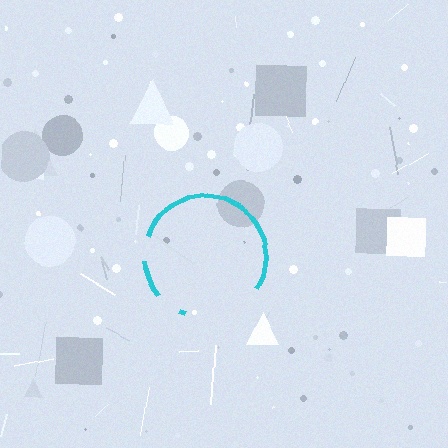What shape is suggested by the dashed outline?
The dashed outline suggests a circle.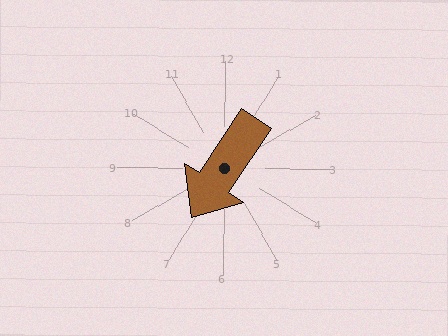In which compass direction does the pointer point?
Southwest.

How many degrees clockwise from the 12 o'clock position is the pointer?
Approximately 214 degrees.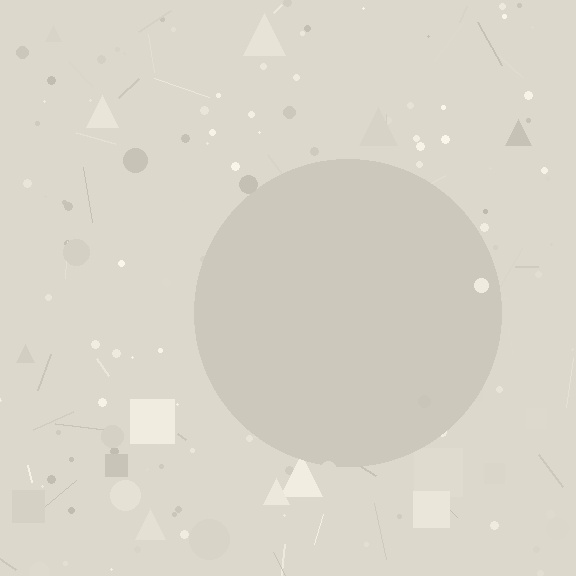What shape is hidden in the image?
A circle is hidden in the image.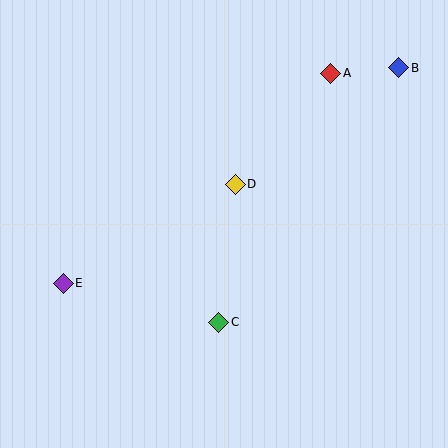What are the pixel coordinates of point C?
Point C is at (219, 322).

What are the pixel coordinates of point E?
Point E is at (63, 283).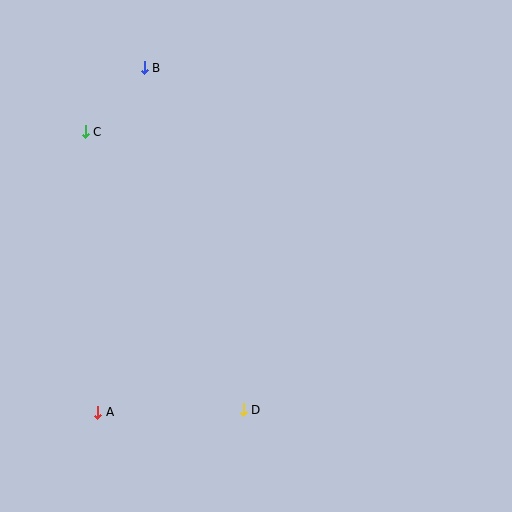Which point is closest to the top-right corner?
Point B is closest to the top-right corner.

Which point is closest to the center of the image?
Point D at (243, 410) is closest to the center.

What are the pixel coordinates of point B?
Point B is at (144, 68).